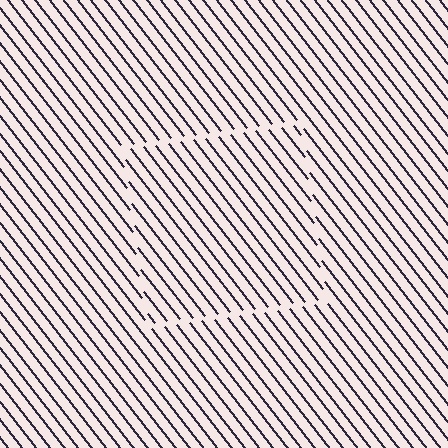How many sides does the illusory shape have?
4 sides — the line-ends trace a square.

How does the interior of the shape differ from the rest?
The interior of the shape contains the same grating, shifted by half a period — the contour is defined by the phase discontinuity where line-ends from the inner and outer gratings abut.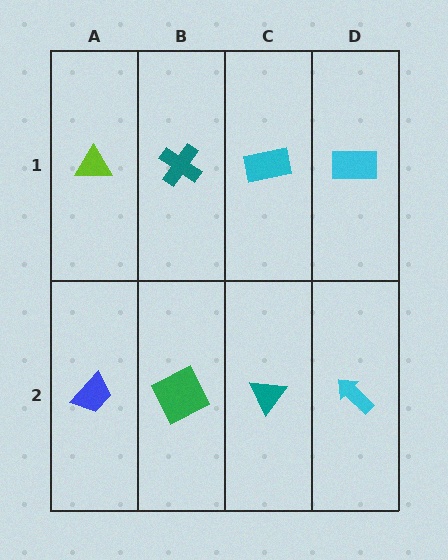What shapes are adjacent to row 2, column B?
A teal cross (row 1, column B), a blue trapezoid (row 2, column A), a teal triangle (row 2, column C).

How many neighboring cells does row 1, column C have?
3.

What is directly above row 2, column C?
A cyan rectangle.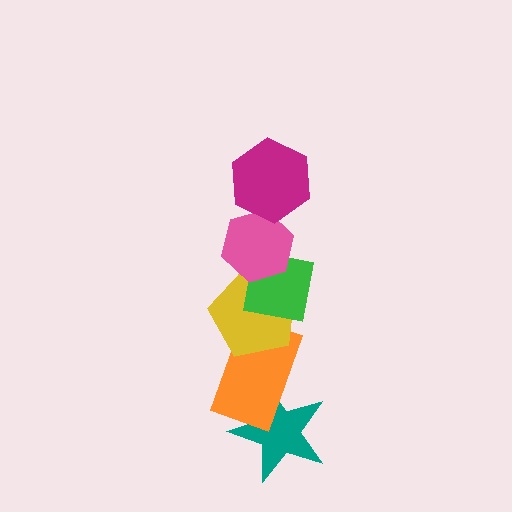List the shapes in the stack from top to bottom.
From top to bottom: the magenta hexagon, the pink hexagon, the green square, the yellow pentagon, the orange rectangle, the teal star.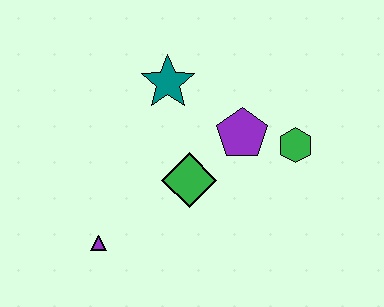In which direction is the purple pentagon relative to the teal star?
The purple pentagon is to the right of the teal star.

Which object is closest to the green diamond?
The purple pentagon is closest to the green diamond.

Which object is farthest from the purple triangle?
The green hexagon is farthest from the purple triangle.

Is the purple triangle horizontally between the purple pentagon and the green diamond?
No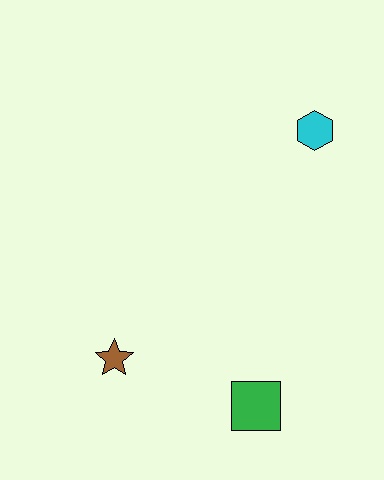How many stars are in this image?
There is 1 star.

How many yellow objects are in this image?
There are no yellow objects.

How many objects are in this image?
There are 3 objects.